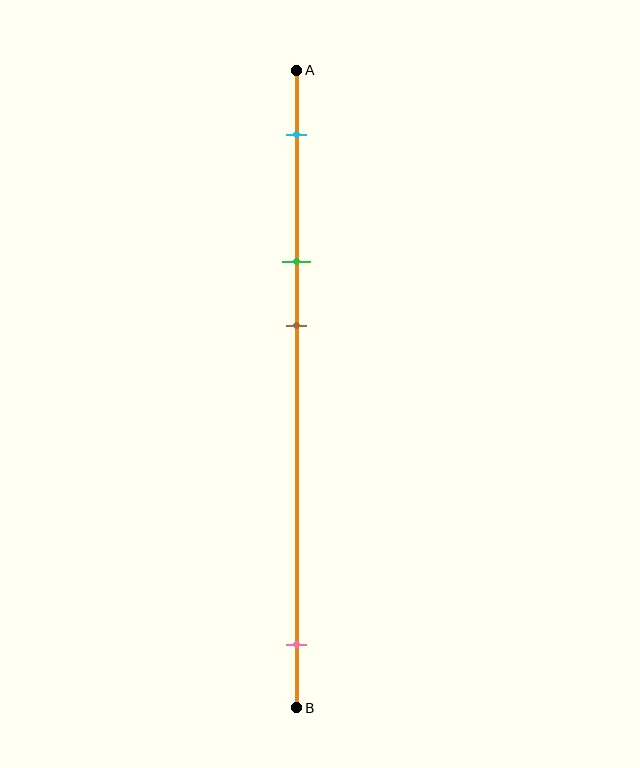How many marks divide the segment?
There are 4 marks dividing the segment.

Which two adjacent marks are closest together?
The green and brown marks are the closest adjacent pair.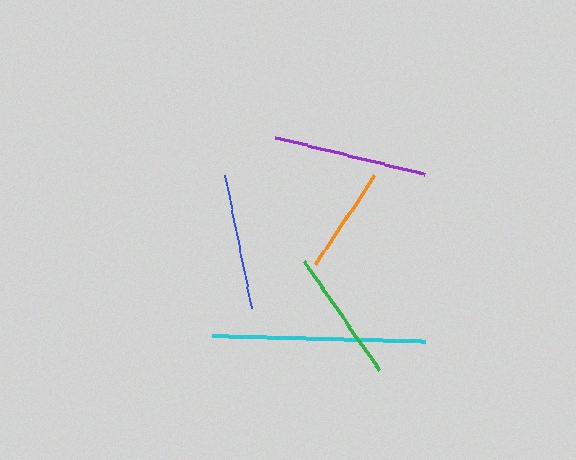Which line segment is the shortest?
The orange line is the shortest at approximately 106 pixels.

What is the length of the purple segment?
The purple segment is approximately 153 pixels long.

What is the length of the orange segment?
The orange segment is approximately 106 pixels long.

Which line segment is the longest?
The cyan line is the longest at approximately 213 pixels.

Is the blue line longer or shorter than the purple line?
The purple line is longer than the blue line.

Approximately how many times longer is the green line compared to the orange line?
The green line is approximately 1.2 times the length of the orange line.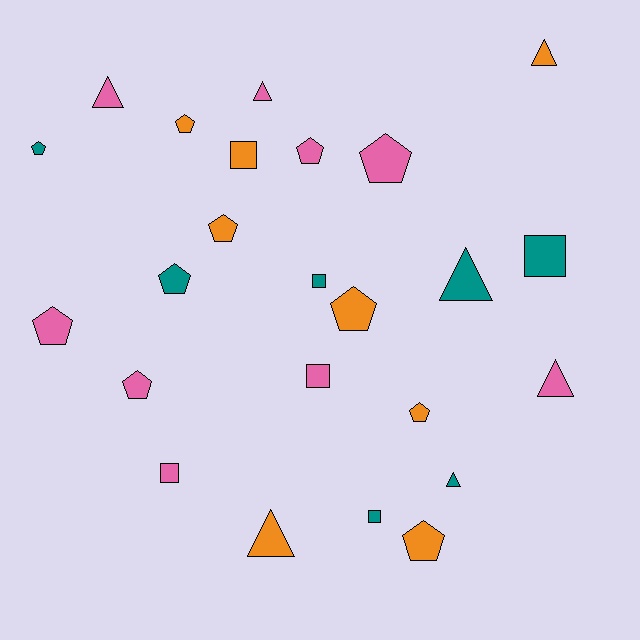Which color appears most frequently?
Pink, with 9 objects.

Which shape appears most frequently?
Pentagon, with 11 objects.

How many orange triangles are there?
There are 2 orange triangles.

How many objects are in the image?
There are 24 objects.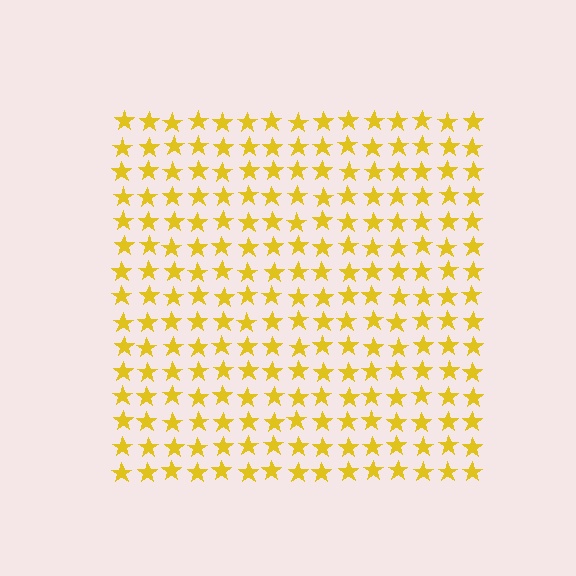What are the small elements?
The small elements are stars.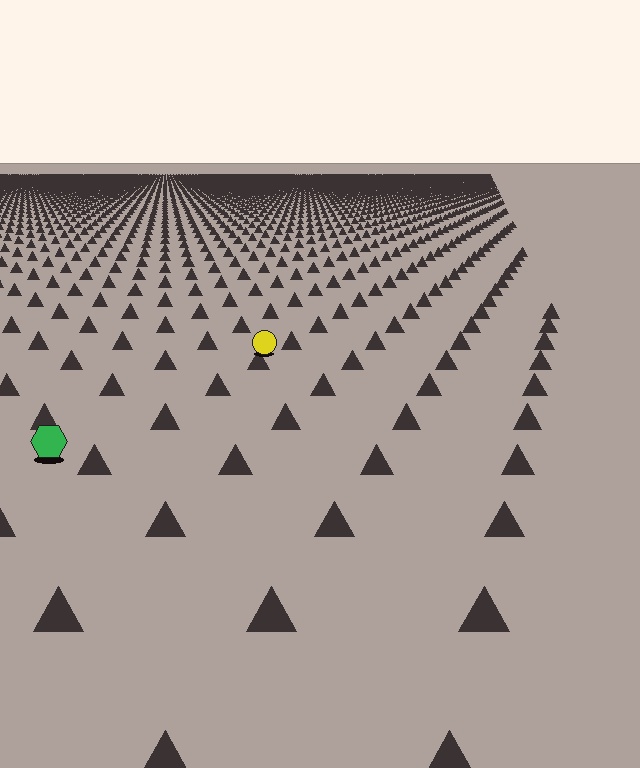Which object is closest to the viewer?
The green hexagon is closest. The texture marks near it are larger and more spread out.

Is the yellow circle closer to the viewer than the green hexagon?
No. The green hexagon is closer — you can tell from the texture gradient: the ground texture is coarser near it.